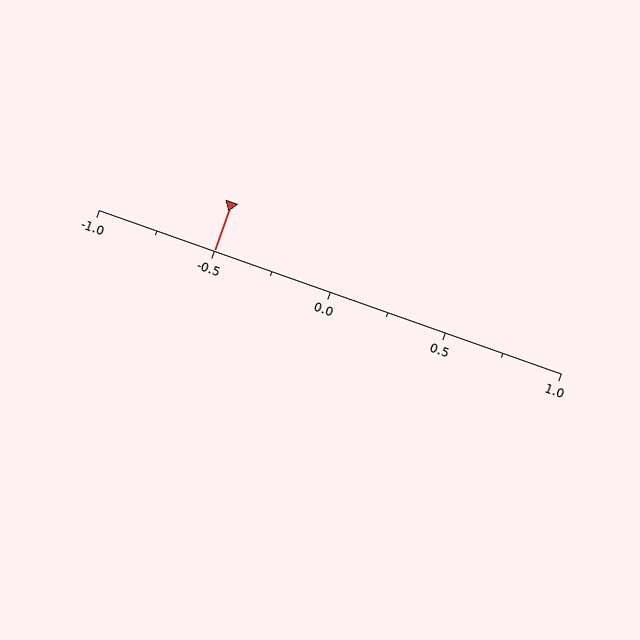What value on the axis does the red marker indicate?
The marker indicates approximately -0.5.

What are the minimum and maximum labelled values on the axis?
The axis runs from -1.0 to 1.0.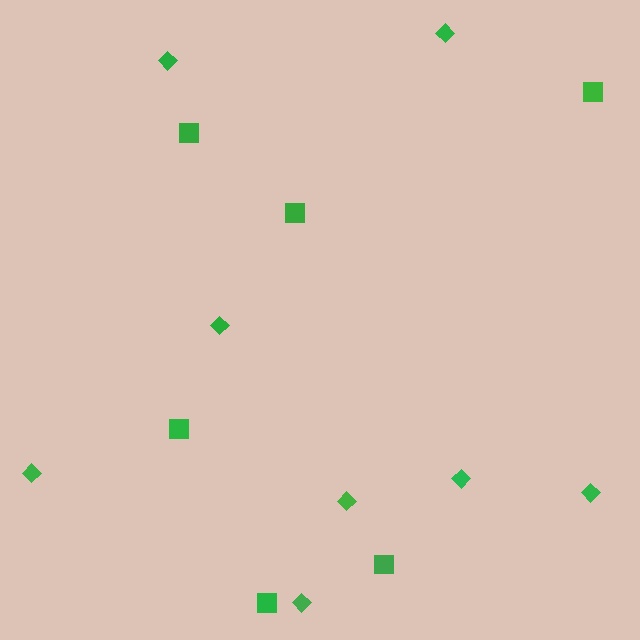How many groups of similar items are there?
There are 2 groups: one group of diamonds (8) and one group of squares (6).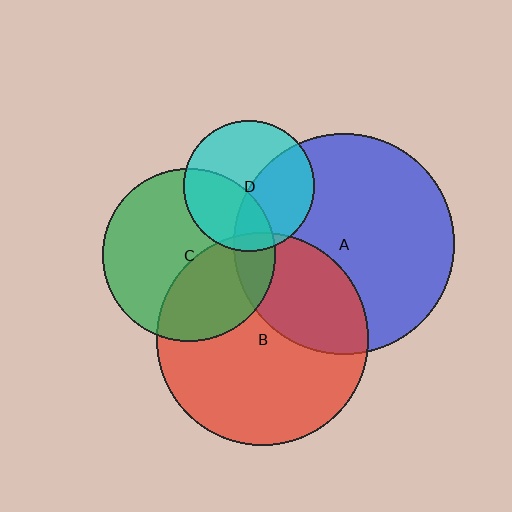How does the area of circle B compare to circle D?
Approximately 2.6 times.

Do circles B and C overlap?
Yes.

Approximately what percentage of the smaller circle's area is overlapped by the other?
Approximately 40%.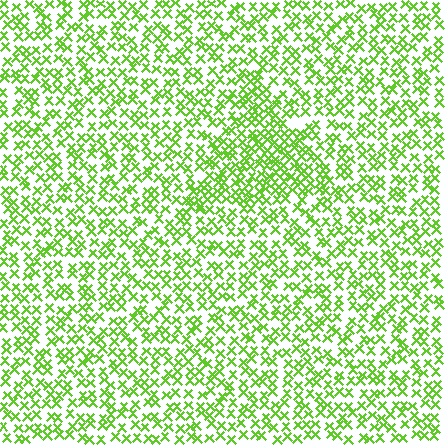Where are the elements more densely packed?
The elements are more densely packed inside the triangle boundary.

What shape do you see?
I see a triangle.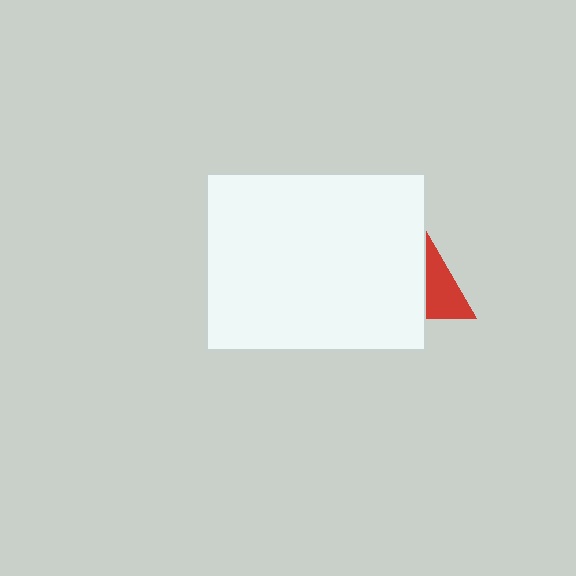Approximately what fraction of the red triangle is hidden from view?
Roughly 62% of the red triangle is hidden behind the white rectangle.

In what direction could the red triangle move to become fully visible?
The red triangle could move right. That would shift it out from behind the white rectangle entirely.